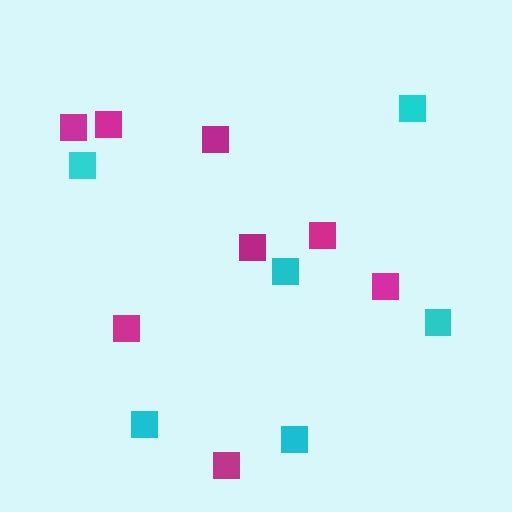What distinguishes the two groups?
There are 2 groups: one group of cyan squares (6) and one group of magenta squares (8).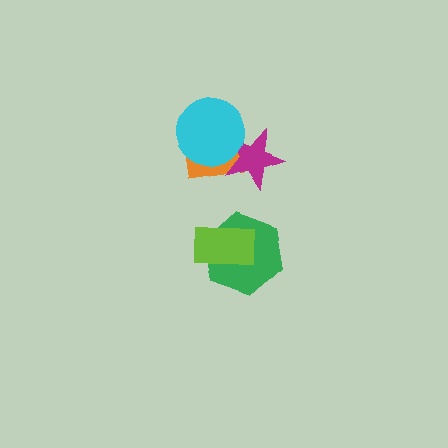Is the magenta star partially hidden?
Yes, it is partially covered by another shape.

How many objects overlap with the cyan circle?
2 objects overlap with the cyan circle.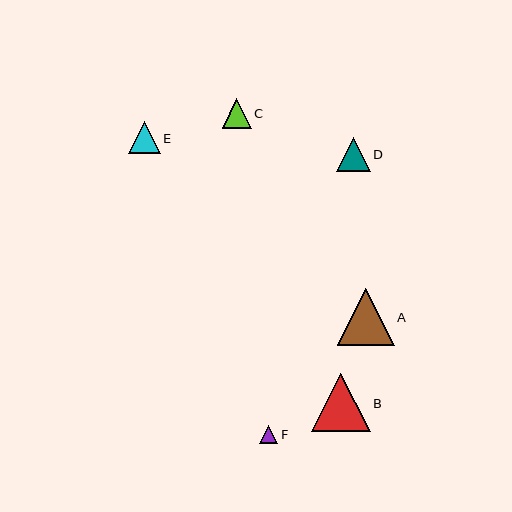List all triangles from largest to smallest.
From largest to smallest: B, A, D, E, C, F.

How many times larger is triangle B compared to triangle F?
Triangle B is approximately 3.3 times the size of triangle F.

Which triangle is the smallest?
Triangle F is the smallest with a size of approximately 18 pixels.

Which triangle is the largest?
Triangle B is the largest with a size of approximately 59 pixels.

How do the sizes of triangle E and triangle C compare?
Triangle E and triangle C are approximately the same size.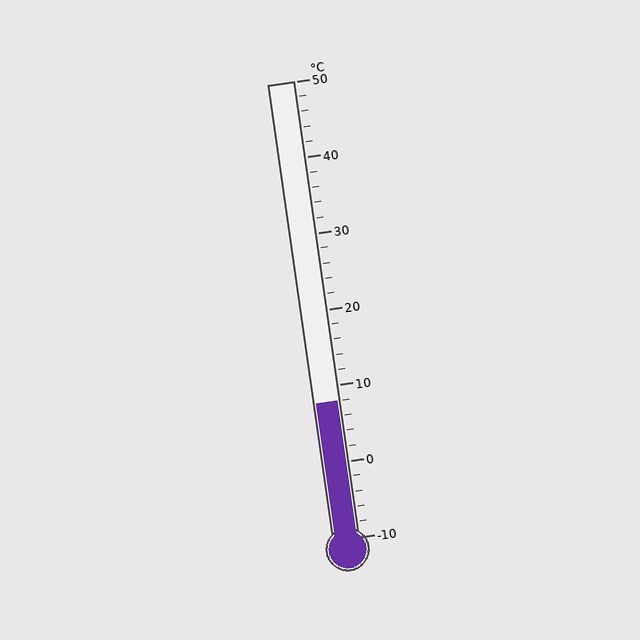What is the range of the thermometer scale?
The thermometer scale ranges from -10°C to 50°C.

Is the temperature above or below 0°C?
The temperature is above 0°C.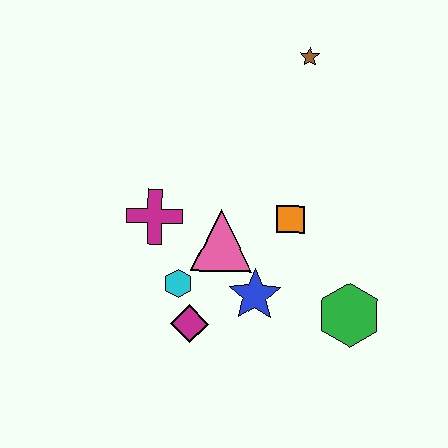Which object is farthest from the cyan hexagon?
The brown star is farthest from the cyan hexagon.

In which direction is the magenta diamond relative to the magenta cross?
The magenta diamond is below the magenta cross.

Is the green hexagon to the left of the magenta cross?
No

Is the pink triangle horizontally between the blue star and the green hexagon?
No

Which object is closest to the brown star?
The orange square is closest to the brown star.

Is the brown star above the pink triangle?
Yes